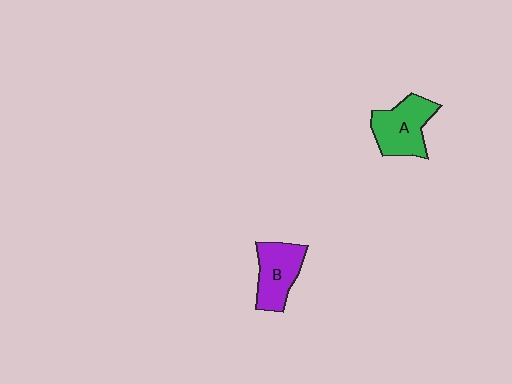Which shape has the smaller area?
Shape B (purple).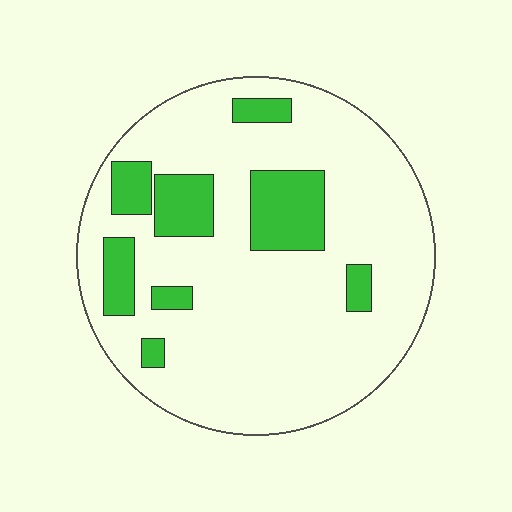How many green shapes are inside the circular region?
8.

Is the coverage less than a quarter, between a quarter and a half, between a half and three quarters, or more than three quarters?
Less than a quarter.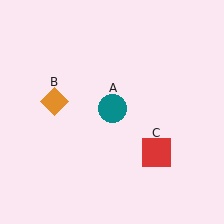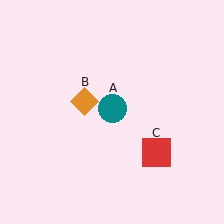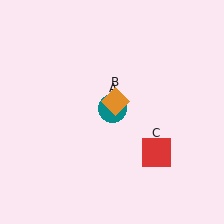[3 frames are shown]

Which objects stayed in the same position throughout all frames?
Teal circle (object A) and red square (object C) remained stationary.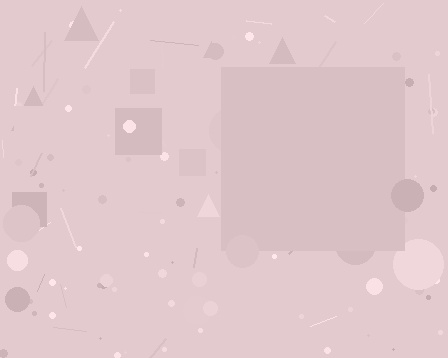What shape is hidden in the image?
A square is hidden in the image.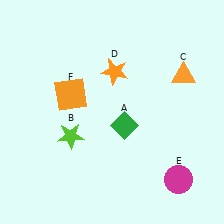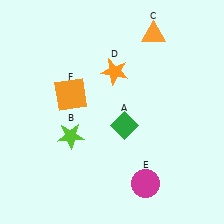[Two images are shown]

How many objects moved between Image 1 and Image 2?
2 objects moved between the two images.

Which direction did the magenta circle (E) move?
The magenta circle (E) moved left.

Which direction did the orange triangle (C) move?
The orange triangle (C) moved up.